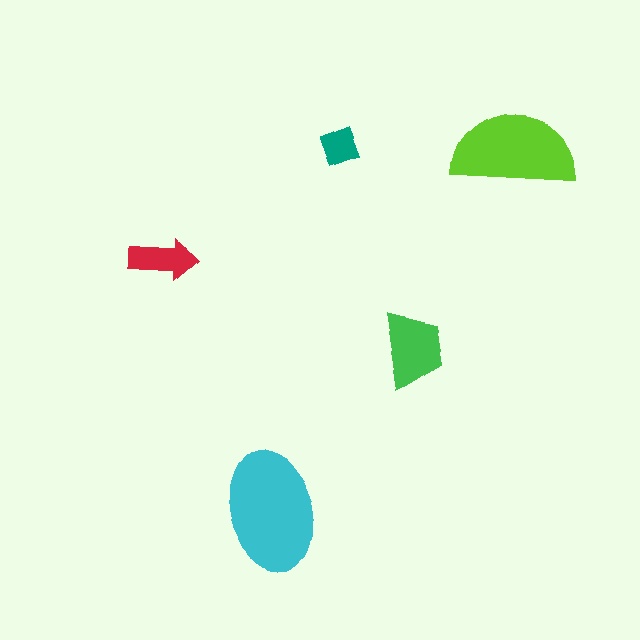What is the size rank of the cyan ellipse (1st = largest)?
1st.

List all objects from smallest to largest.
The teal square, the red arrow, the green trapezoid, the lime semicircle, the cyan ellipse.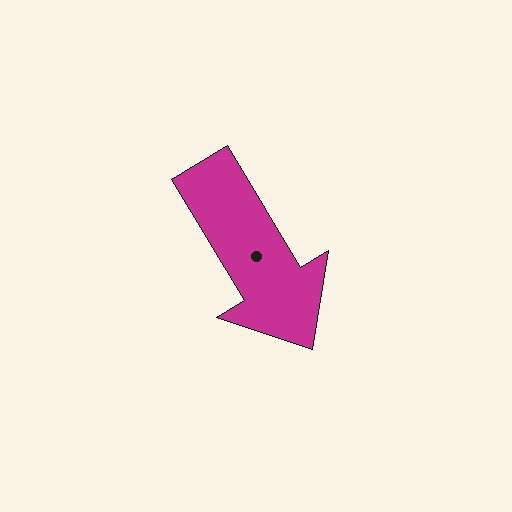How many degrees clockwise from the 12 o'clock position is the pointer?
Approximately 149 degrees.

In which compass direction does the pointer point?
Southeast.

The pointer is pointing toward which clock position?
Roughly 5 o'clock.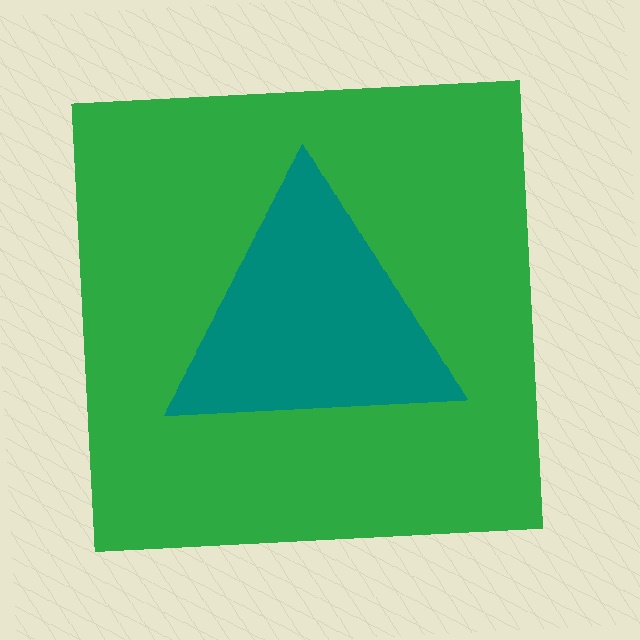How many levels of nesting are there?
2.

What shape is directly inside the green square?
The teal triangle.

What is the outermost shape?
The green square.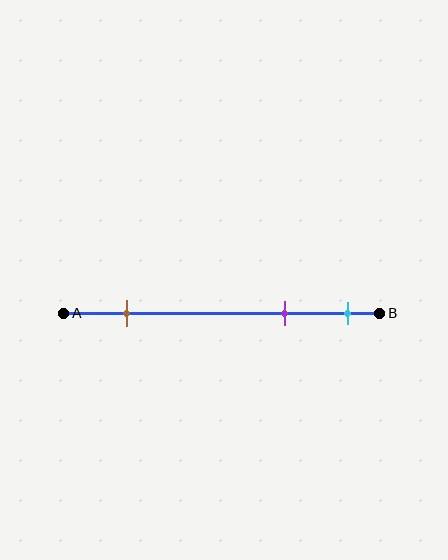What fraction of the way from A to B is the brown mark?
The brown mark is approximately 20% (0.2) of the way from A to B.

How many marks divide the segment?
There are 3 marks dividing the segment.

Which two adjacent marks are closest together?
The purple and cyan marks are the closest adjacent pair.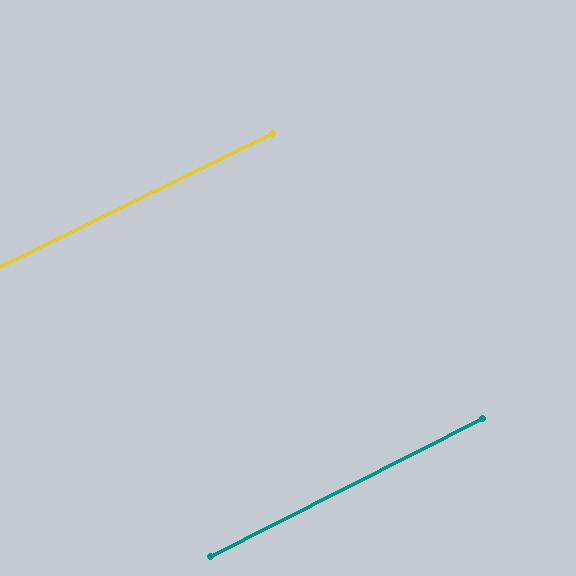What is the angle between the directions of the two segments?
Approximately 1 degree.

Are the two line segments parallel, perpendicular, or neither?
Parallel — their directions differ by only 1.0°.